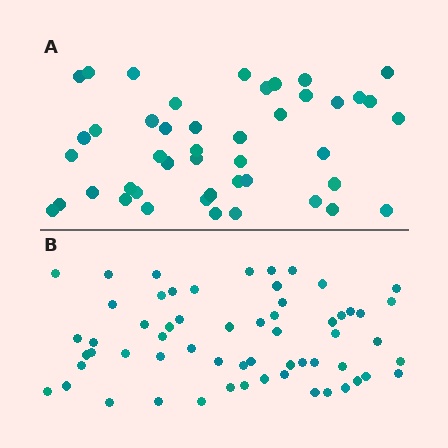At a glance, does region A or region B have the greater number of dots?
Region B (the bottom region) has more dots.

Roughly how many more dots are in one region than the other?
Region B has approximately 15 more dots than region A.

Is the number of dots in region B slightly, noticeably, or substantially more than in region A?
Region B has noticeably more, but not dramatically so. The ratio is roughly 1.3 to 1.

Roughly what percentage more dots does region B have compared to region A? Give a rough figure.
About 35% more.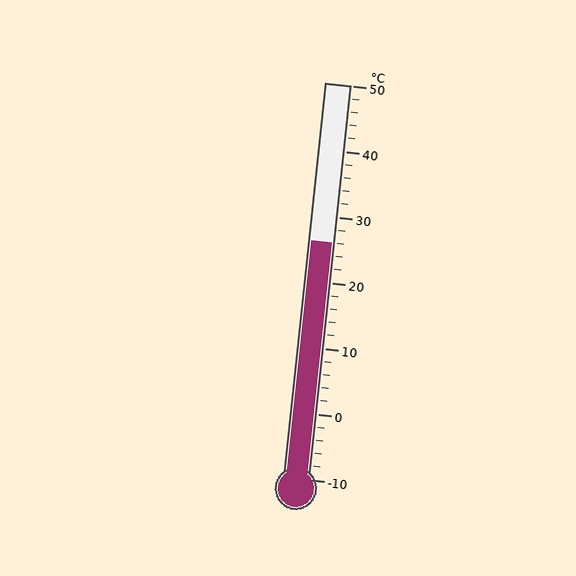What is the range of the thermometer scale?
The thermometer scale ranges from -10°C to 50°C.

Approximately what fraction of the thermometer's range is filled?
The thermometer is filled to approximately 60% of its range.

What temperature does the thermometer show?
The thermometer shows approximately 26°C.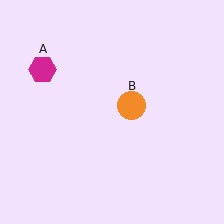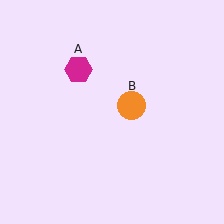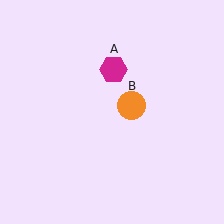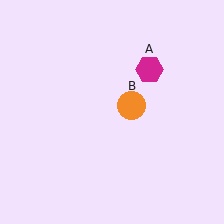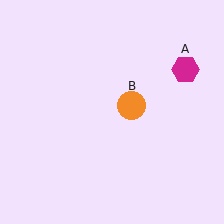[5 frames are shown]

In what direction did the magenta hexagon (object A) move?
The magenta hexagon (object A) moved right.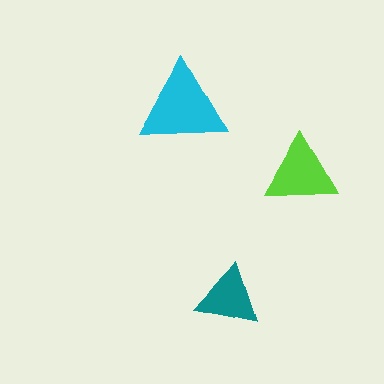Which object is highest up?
The cyan triangle is topmost.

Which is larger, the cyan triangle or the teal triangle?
The cyan one.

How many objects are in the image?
There are 3 objects in the image.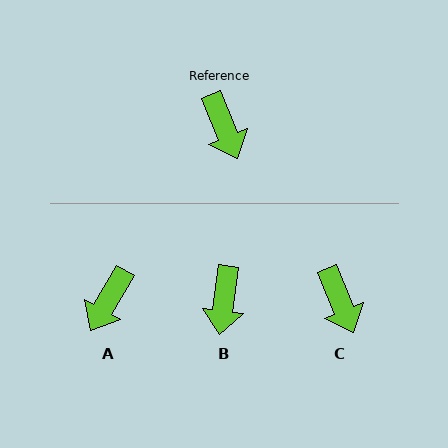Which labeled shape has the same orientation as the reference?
C.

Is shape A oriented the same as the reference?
No, it is off by about 52 degrees.